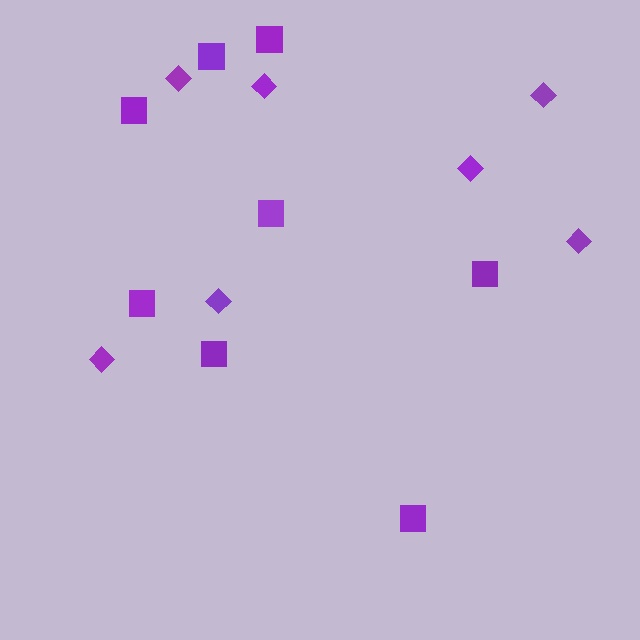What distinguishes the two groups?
There are 2 groups: one group of squares (8) and one group of diamonds (7).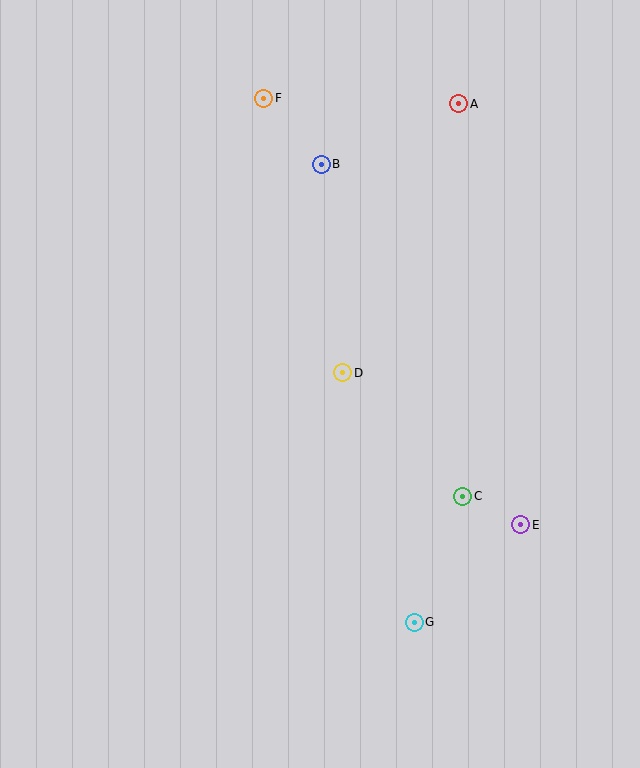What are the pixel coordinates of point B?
Point B is at (321, 164).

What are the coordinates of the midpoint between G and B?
The midpoint between G and B is at (368, 393).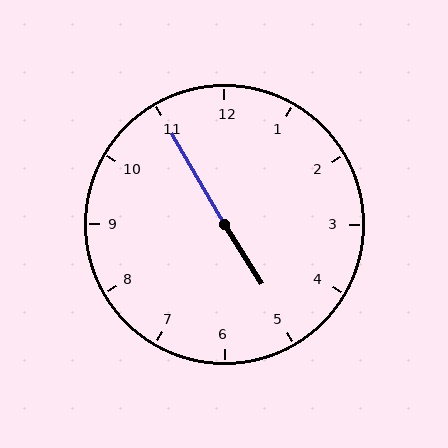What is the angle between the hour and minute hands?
Approximately 178 degrees.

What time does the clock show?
4:55.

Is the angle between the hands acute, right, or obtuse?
It is obtuse.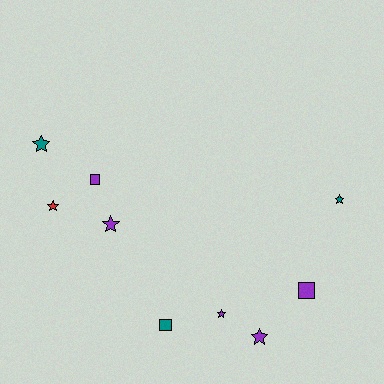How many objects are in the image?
There are 9 objects.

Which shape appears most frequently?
Star, with 6 objects.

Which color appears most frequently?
Purple, with 5 objects.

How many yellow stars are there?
There are no yellow stars.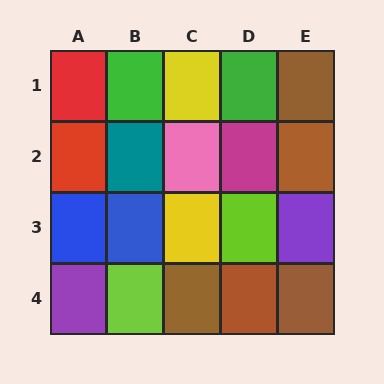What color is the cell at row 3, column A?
Blue.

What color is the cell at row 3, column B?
Blue.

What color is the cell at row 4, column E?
Brown.